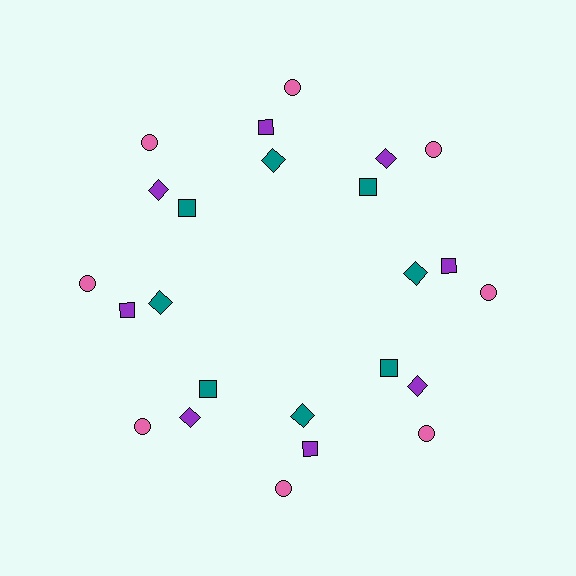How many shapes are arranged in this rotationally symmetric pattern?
There are 24 shapes, arranged in 8 groups of 3.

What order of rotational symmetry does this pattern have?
This pattern has 8-fold rotational symmetry.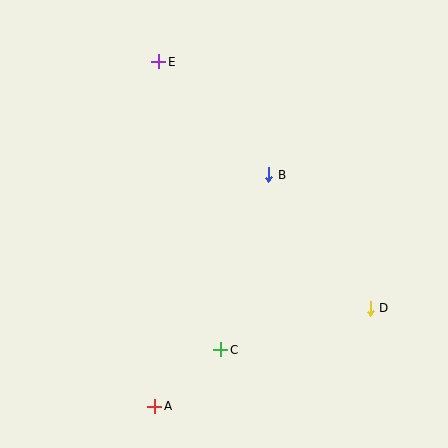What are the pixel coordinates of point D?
Point D is at (370, 308).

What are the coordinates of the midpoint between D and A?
The midpoint between D and A is at (263, 357).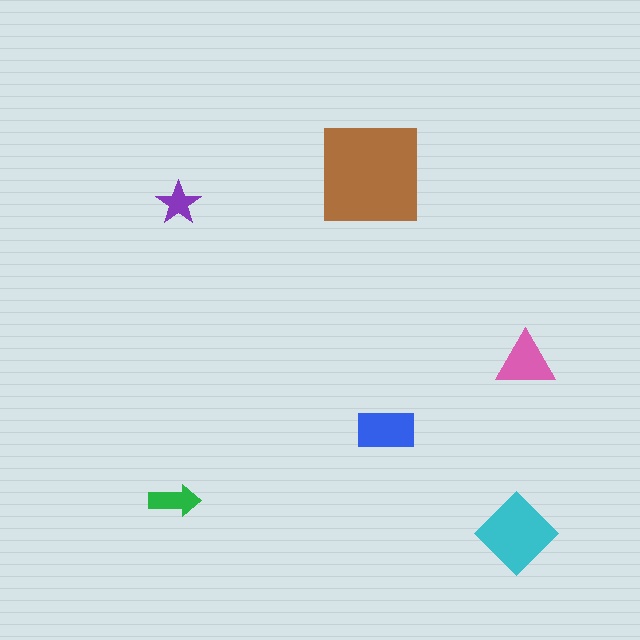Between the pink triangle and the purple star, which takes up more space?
The pink triangle.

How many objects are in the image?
There are 6 objects in the image.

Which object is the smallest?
The purple star.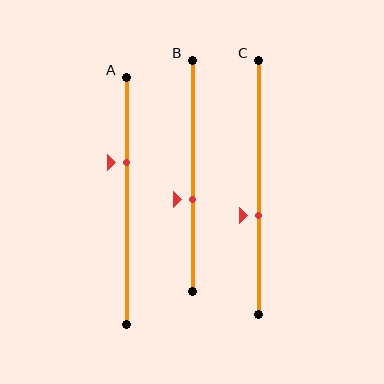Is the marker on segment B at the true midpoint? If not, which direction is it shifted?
No, the marker on segment B is shifted downward by about 10% of the segment length.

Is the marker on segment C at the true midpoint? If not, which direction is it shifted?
No, the marker on segment C is shifted downward by about 11% of the segment length.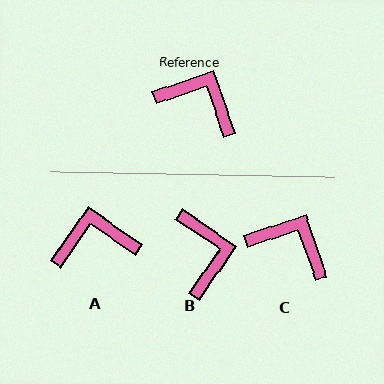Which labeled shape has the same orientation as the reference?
C.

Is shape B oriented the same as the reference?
No, it is off by about 54 degrees.